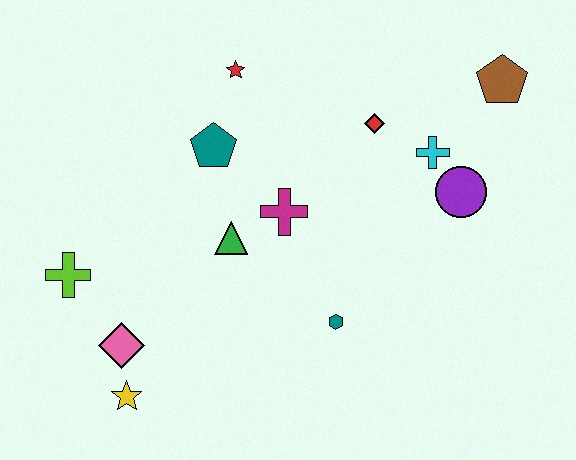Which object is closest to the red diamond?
The cyan cross is closest to the red diamond.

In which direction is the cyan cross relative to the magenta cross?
The cyan cross is to the right of the magenta cross.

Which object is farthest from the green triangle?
The brown pentagon is farthest from the green triangle.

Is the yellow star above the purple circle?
No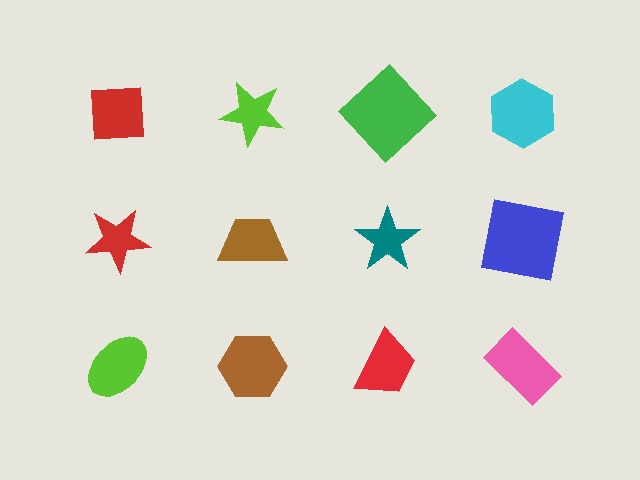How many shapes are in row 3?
4 shapes.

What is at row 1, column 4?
A cyan hexagon.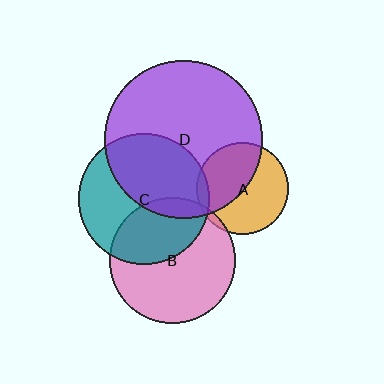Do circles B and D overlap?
Yes.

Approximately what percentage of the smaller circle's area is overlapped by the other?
Approximately 10%.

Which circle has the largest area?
Circle D (purple).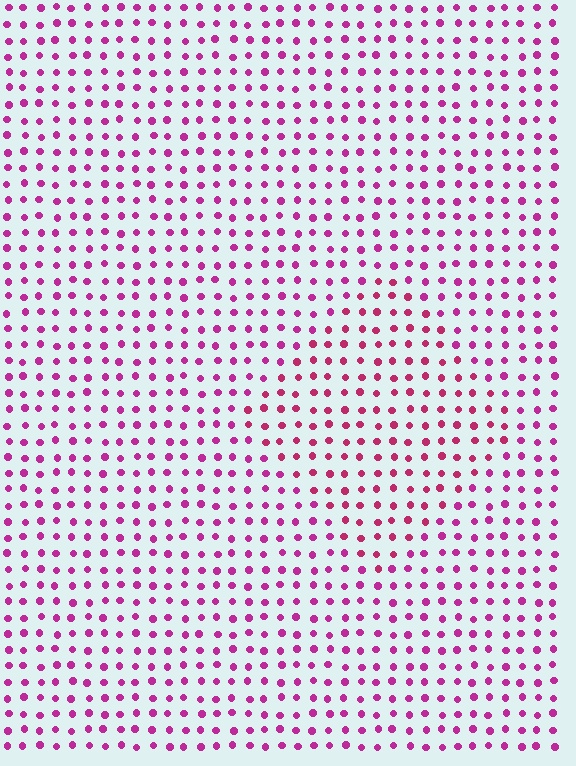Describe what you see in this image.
The image is filled with small magenta elements in a uniform arrangement. A diamond-shaped region is visible where the elements are tinted to a slightly different hue, forming a subtle color boundary.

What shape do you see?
I see a diamond.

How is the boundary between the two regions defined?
The boundary is defined purely by a slight shift in hue (about 20 degrees). Spacing, size, and orientation are identical on both sides.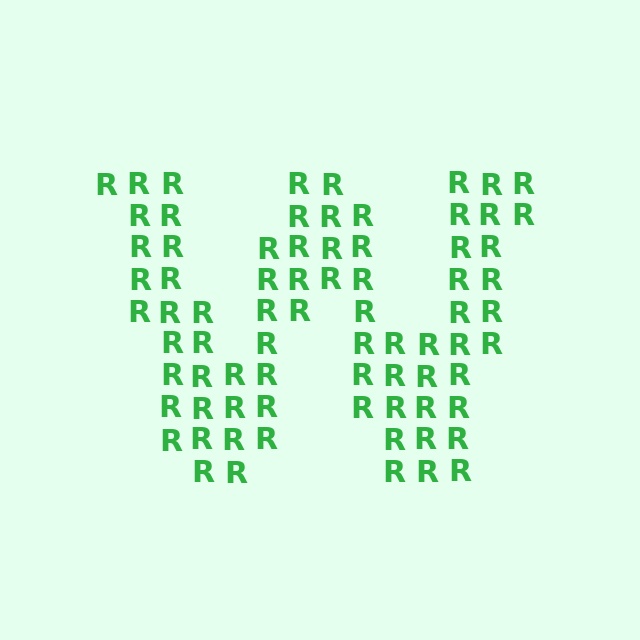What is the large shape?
The large shape is the letter W.